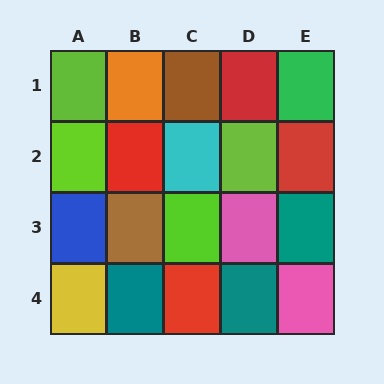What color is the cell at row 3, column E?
Teal.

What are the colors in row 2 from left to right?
Lime, red, cyan, lime, red.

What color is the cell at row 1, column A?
Lime.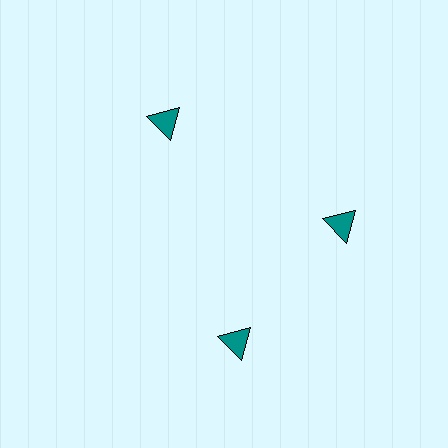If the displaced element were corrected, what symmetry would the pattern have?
It would have 3-fold rotational symmetry — the pattern would map onto itself every 120 degrees.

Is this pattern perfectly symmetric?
No. The 3 teal triangles are arranged in a ring, but one element near the 7 o'clock position is rotated out of alignment along the ring, breaking the 3-fold rotational symmetry.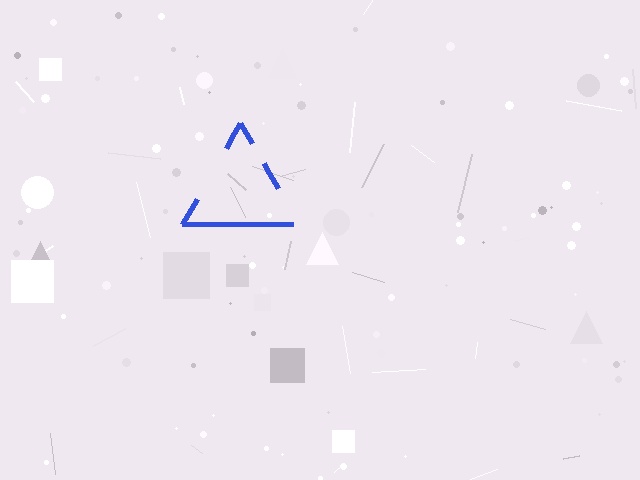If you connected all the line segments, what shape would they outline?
They would outline a triangle.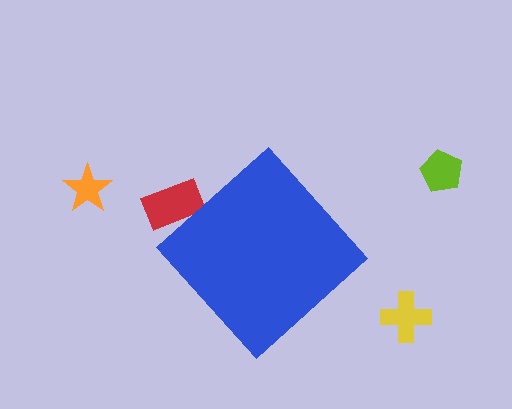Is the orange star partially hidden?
No, the orange star is fully visible.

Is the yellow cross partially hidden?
No, the yellow cross is fully visible.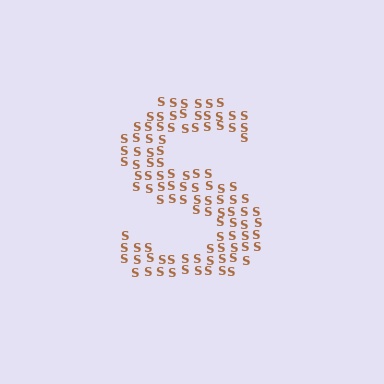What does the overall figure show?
The overall figure shows the letter S.